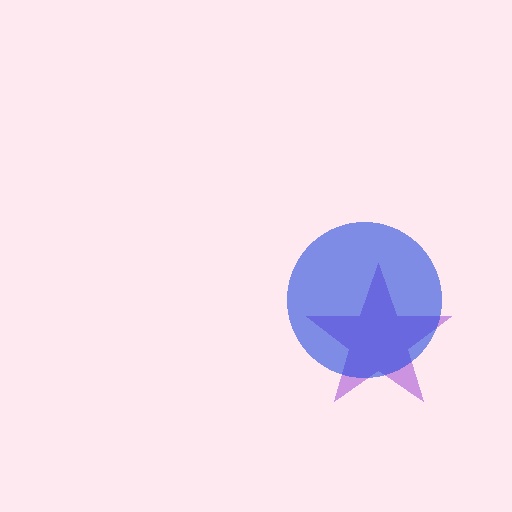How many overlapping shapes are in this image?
There are 2 overlapping shapes in the image.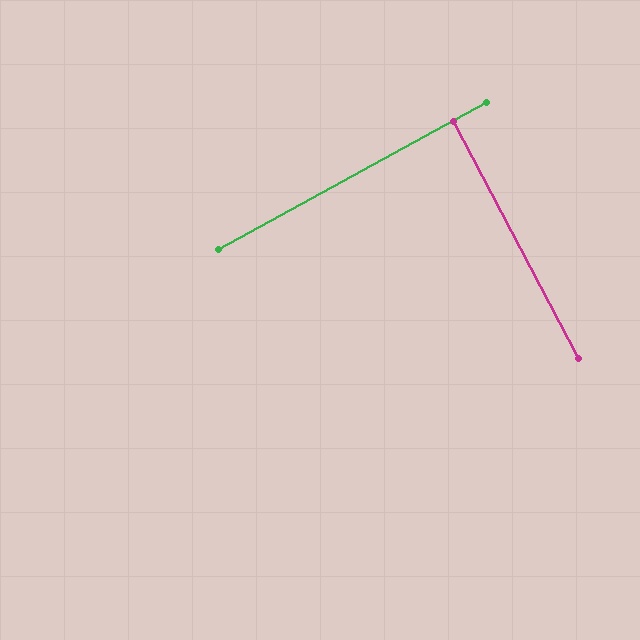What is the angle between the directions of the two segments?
Approximately 89 degrees.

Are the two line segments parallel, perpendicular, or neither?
Perpendicular — they meet at approximately 89°.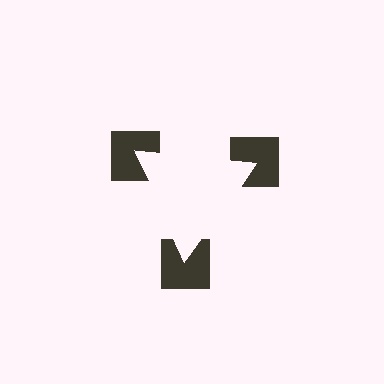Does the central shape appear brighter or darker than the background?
It typically appears slightly brighter than the background, even though no actual brightness change is drawn.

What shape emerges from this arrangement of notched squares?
An illusory triangle — its edges are inferred from the aligned wedge cuts in the notched squares, not physically drawn.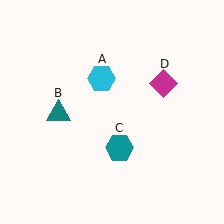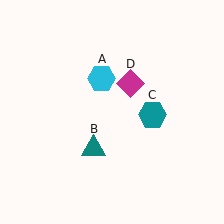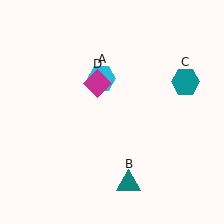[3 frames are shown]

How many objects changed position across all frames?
3 objects changed position: teal triangle (object B), teal hexagon (object C), magenta diamond (object D).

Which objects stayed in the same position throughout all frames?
Cyan hexagon (object A) remained stationary.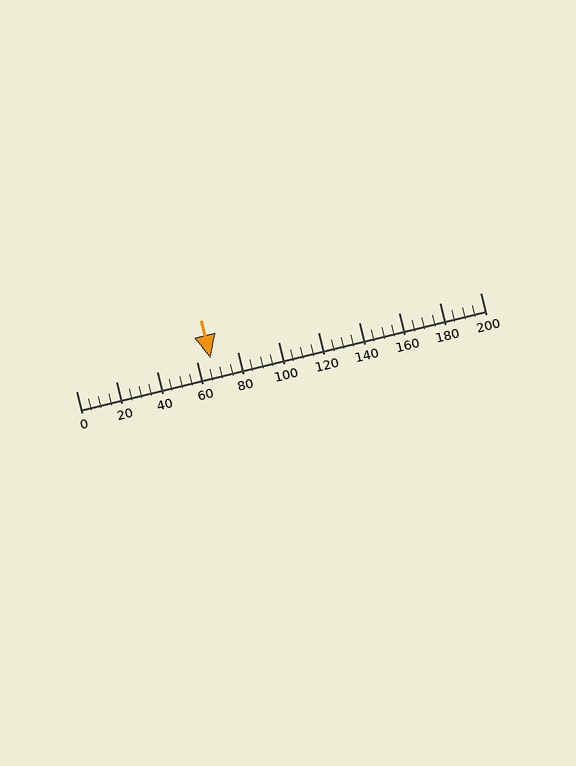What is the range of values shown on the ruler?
The ruler shows values from 0 to 200.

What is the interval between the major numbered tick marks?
The major tick marks are spaced 20 units apart.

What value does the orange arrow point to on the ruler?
The orange arrow points to approximately 66.